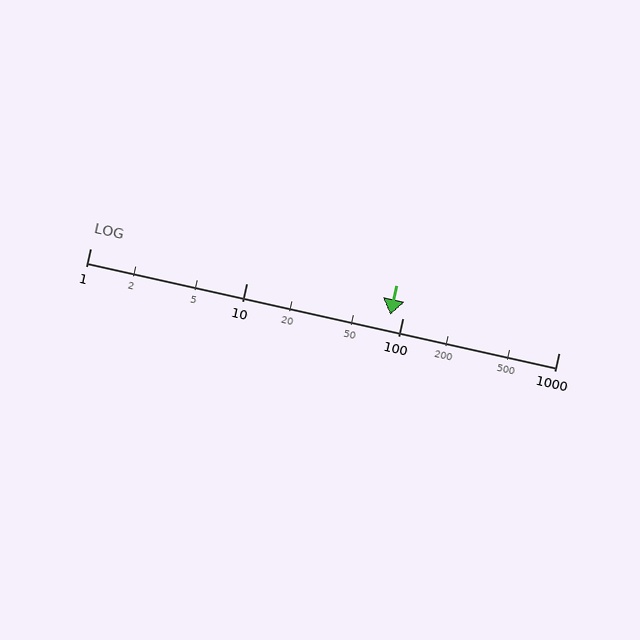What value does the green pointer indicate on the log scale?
The pointer indicates approximately 84.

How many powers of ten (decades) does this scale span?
The scale spans 3 decades, from 1 to 1000.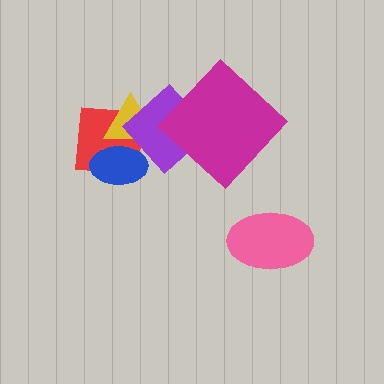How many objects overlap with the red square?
3 objects overlap with the red square.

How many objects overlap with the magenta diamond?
1 object overlaps with the magenta diamond.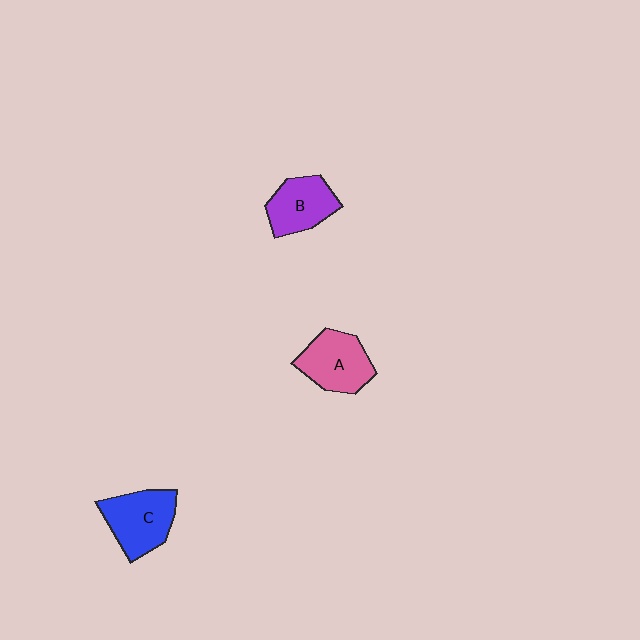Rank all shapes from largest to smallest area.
From largest to smallest: C (blue), A (pink), B (purple).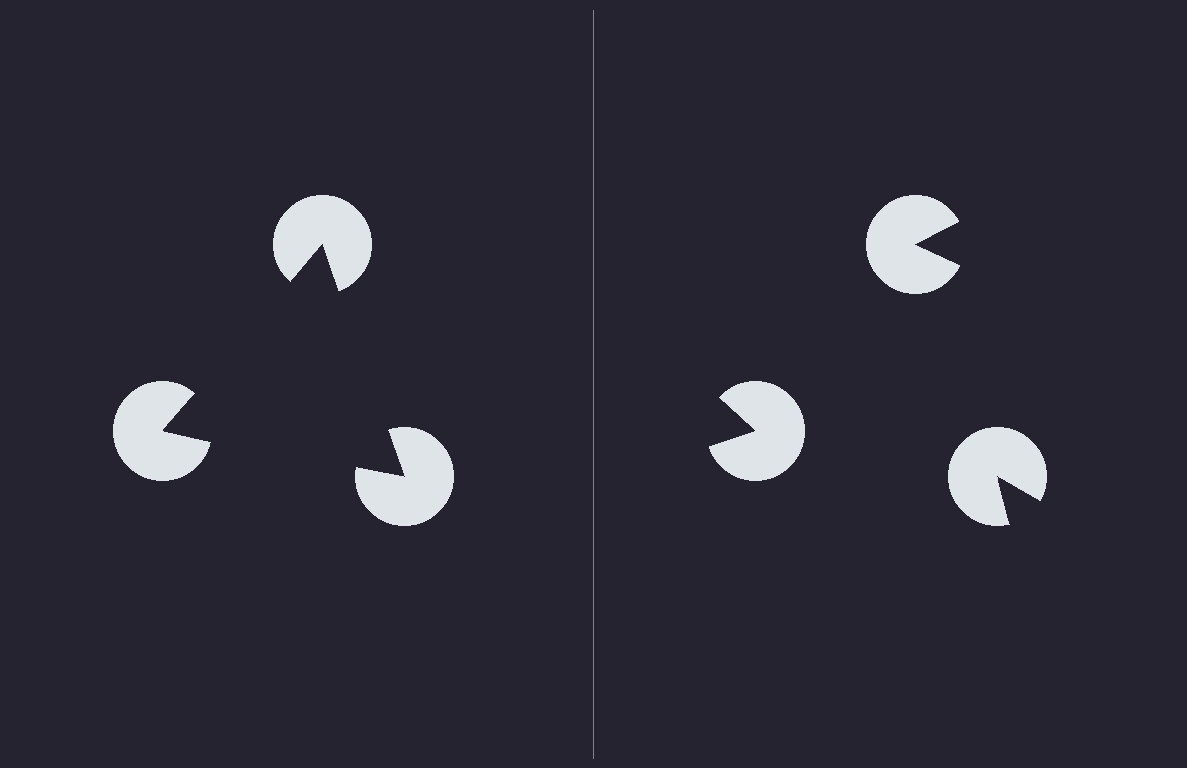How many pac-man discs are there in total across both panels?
6 — 3 on each side.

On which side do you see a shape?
An illusory triangle appears on the left side. On the right side the wedge cuts are rotated, so no coherent shape forms.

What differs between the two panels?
The pac-man discs are positioned identically on both sides; only the wedge orientations differ. On the left they align to a triangle; on the right they are misaligned.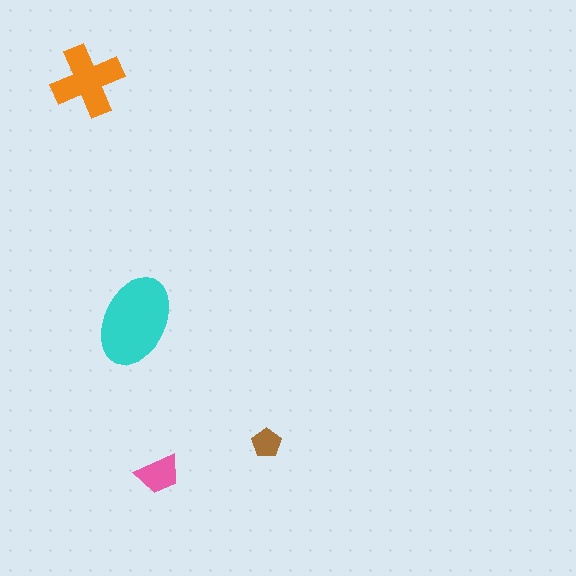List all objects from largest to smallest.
The cyan ellipse, the orange cross, the pink trapezoid, the brown pentagon.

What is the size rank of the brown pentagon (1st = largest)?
4th.